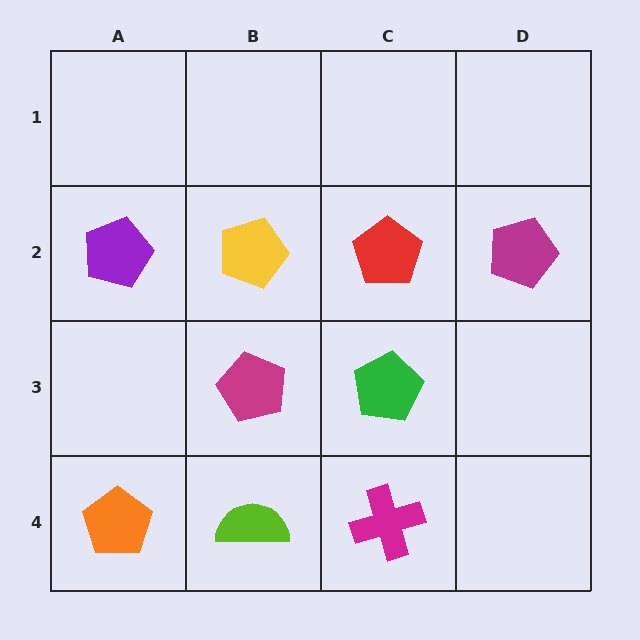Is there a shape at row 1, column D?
No, that cell is empty.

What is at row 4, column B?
A lime semicircle.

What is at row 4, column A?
An orange pentagon.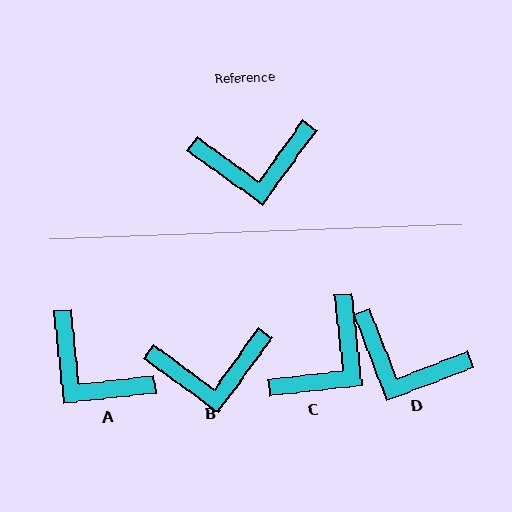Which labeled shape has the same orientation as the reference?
B.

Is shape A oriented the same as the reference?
No, it is off by about 48 degrees.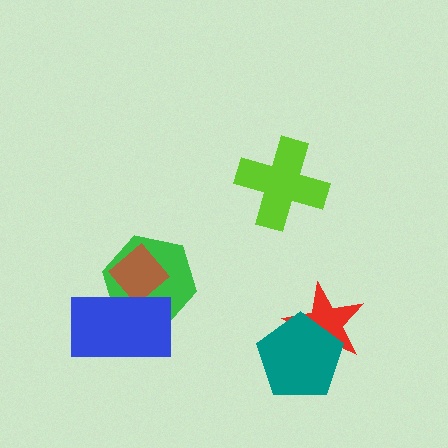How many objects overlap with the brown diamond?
2 objects overlap with the brown diamond.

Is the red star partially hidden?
Yes, it is partially covered by another shape.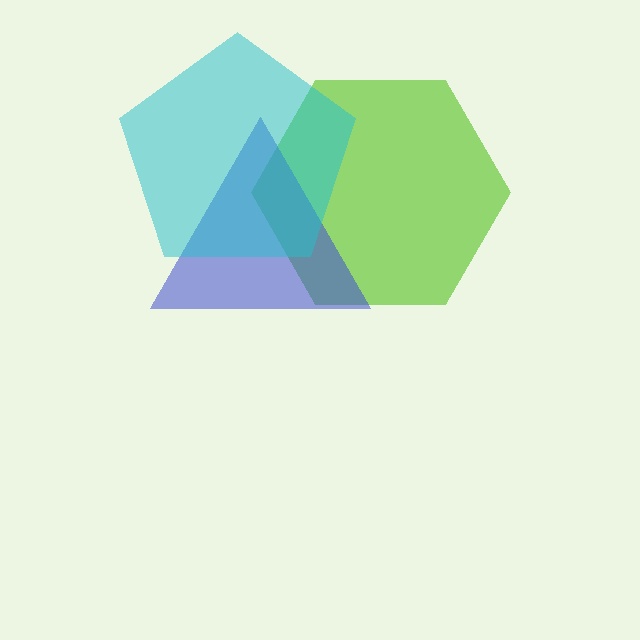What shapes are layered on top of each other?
The layered shapes are: a lime hexagon, a blue triangle, a cyan pentagon.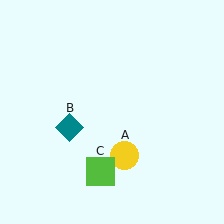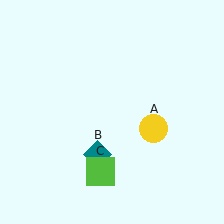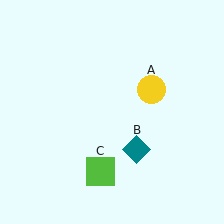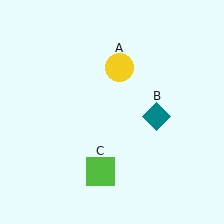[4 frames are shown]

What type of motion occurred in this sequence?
The yellow circle (object A), teal diamond (object B) rotated counterclockwise around the center of the scene.